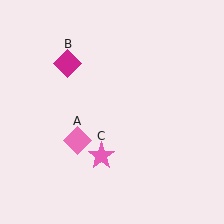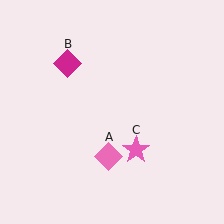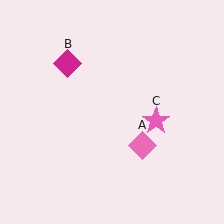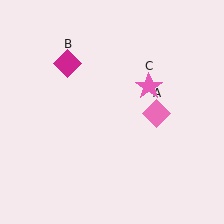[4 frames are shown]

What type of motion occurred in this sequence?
The pink diamond (object A), pink star (object C) rotated counterclockwise around the center of the scene.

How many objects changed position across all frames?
2 objects changed position: pink diamond (object A), pink star (object C).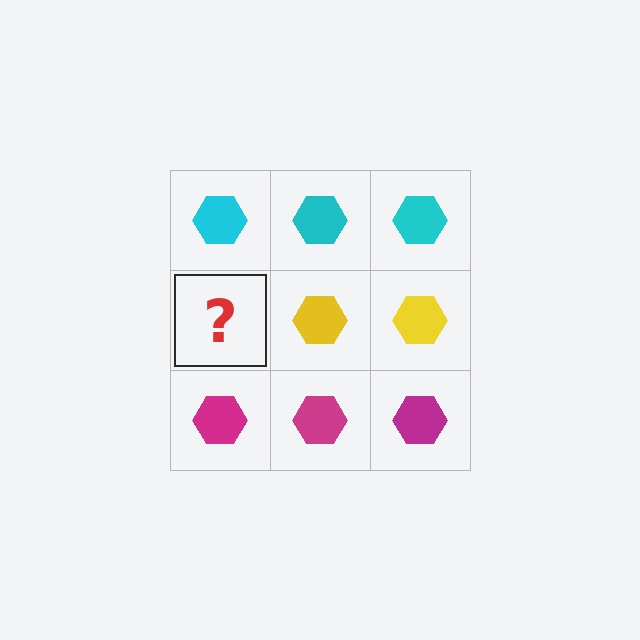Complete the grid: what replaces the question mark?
The question mark should be replaced with a yellow hexagon.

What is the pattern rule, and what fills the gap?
The rule is that each row has a consistent color. The gap should be filled with a yellow hexagon.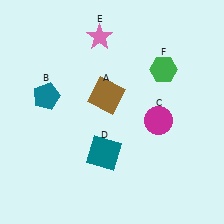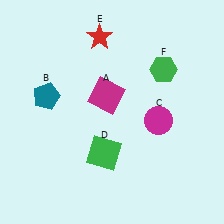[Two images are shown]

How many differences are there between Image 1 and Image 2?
There are 3 differences between the two images.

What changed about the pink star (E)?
In Image 1, E is pink. In Image 2, it changed to red.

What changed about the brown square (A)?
In Image 1, A is brown. In Image 2, it changed to magenta.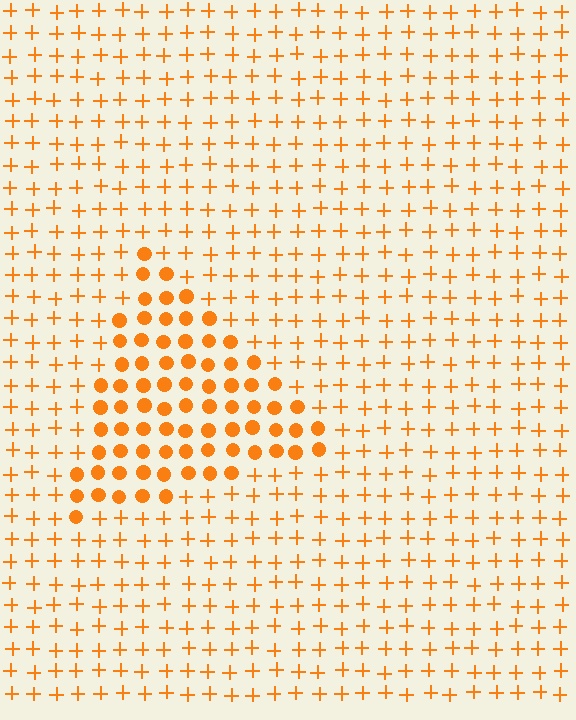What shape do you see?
I see a triangle.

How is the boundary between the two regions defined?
The boundary is defined by a change in element shape: circles inside vs. plus signs outside. All elements share the same color and spacing.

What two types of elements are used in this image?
The image uses circles inside the triangle region and plus signs outside it.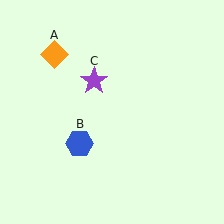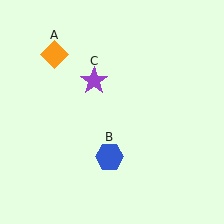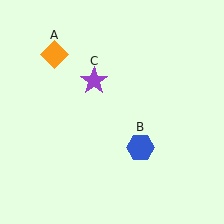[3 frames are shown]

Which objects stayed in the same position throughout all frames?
Orange diamond (object A) and purple star (object C) remained stationary.